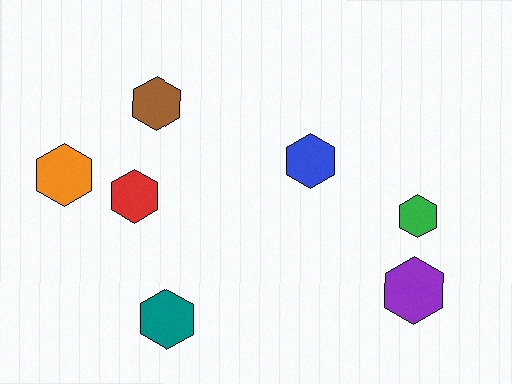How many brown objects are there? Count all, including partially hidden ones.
There is 1 brown object.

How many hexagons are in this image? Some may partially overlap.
There are 7 hexagons.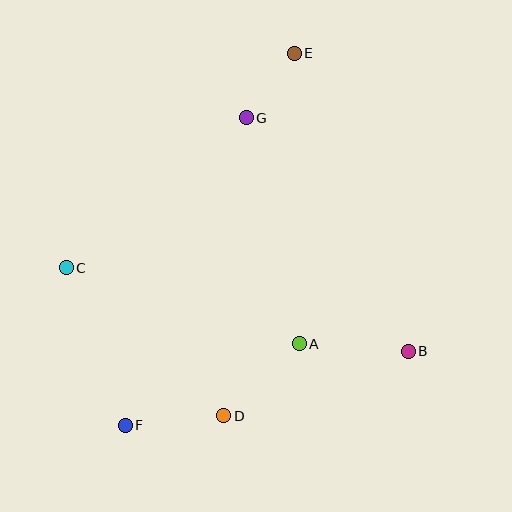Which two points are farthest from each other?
Points E and F are farthest from each other.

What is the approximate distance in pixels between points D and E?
The distance between D and E is approximately 369 pixels.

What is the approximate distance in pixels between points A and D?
The distance between A and D is approximately 105 pixels.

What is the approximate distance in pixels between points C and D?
The distance between C and D is approximately 216 pixels.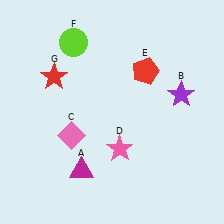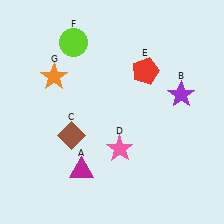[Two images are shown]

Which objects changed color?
C changed from pink to brown. G changed from red to orange.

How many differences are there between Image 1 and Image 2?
There are 2 differences between the two images.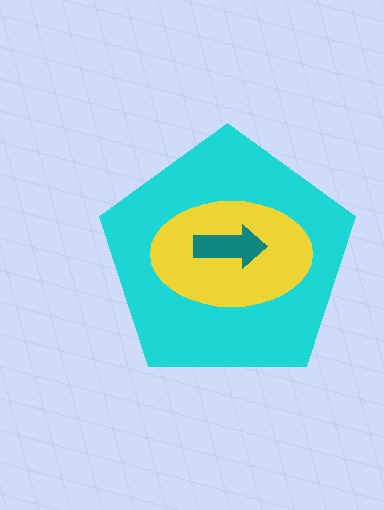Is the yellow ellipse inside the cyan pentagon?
Yes.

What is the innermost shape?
The teal arrow.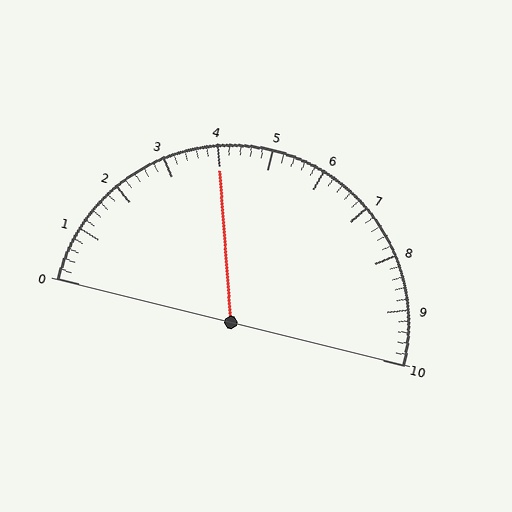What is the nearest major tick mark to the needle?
The nearest major tick mark is 4.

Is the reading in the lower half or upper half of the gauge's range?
The reading is in the lower half of the range (0 to 10).